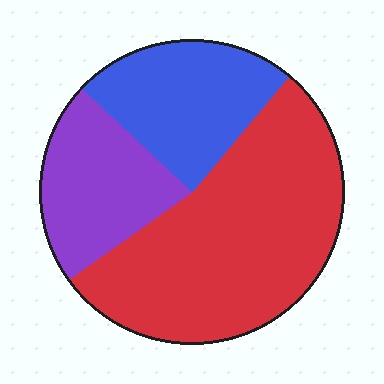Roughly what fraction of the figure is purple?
Purple takes up about one fifth (1/5) of the figure.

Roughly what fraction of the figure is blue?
Blue takes up between a sixth and a third of the figure.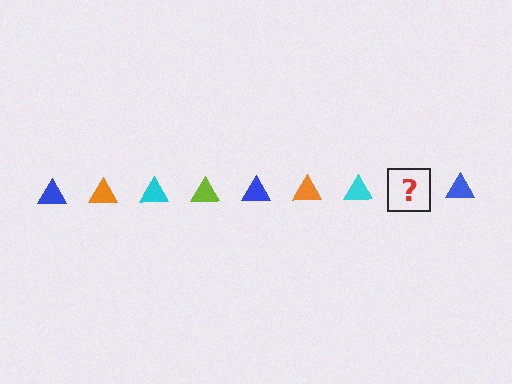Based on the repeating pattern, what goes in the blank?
The blank should be a lime triangle.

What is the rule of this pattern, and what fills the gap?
The rule is that the pattern cycles through blue, orange, cyan, lime triangles. The gap should be filled with a lime triangle.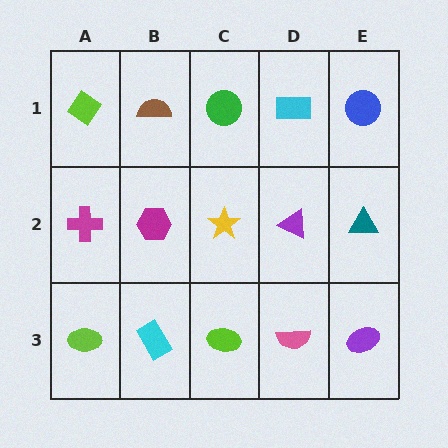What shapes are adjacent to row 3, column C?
A yellow star (row 2, column C), a cyan rectangle (row 3, column B), a pink semicircle (row 3, column D).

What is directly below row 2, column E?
A purple ellipse.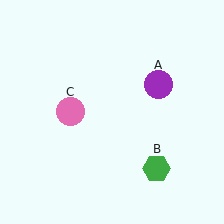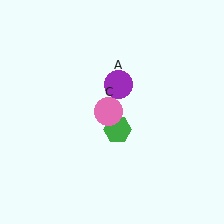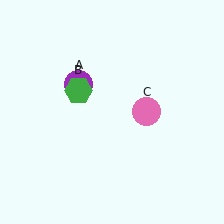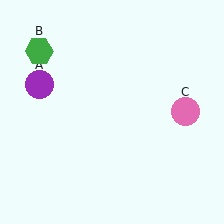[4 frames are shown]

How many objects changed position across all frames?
3 objects changed position: purple circle (object A), green hexagon (object B), pink circle (object C).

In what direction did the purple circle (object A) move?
The purple circle (object A) moved left.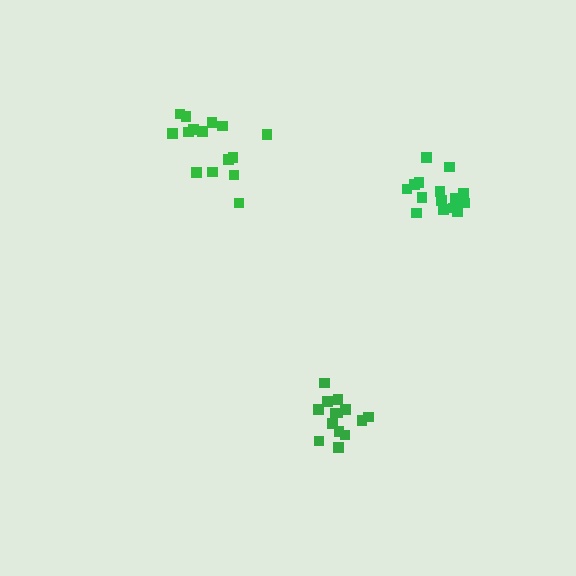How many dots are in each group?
Group 1: 16 dots, Group 2: 15 dots, Group 3: 14 dots (45 total).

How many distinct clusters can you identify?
There are 3 distinct clusters.